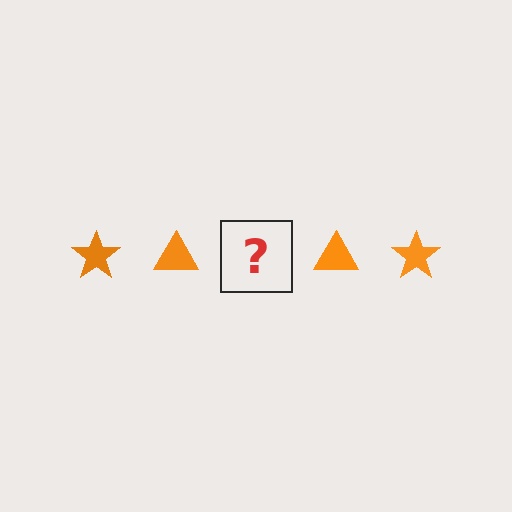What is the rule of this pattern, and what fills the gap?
The rule is that the pattern cycles through star, triangle shapes in orange. The gap should be filled with an orange star.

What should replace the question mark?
The question mark should be replaced with an orange star.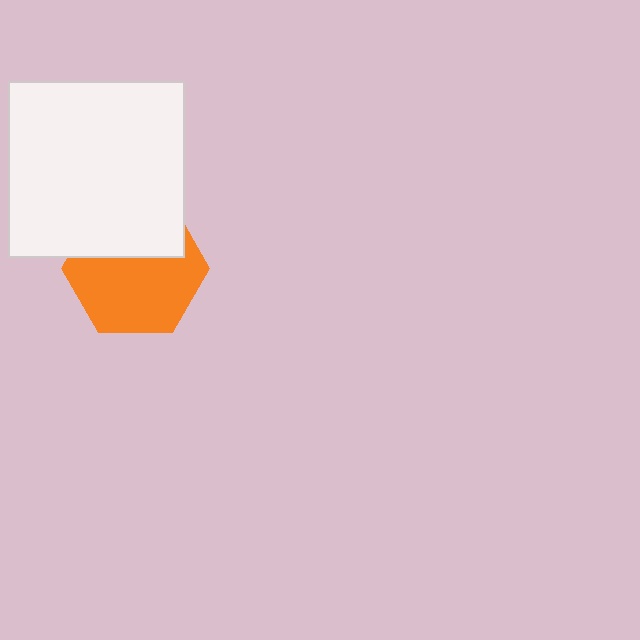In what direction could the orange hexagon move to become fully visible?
The orange hexagon could move down. That would shift it out from behind the white square entirely.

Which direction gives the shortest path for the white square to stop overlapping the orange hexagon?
Moving up gives the shortest separation.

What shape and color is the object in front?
The object in front is a white square.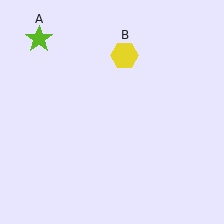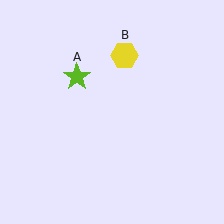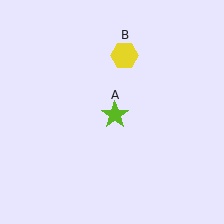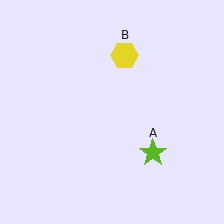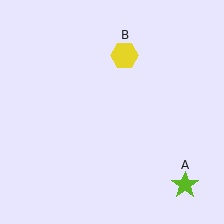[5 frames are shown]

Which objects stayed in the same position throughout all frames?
Yellow hexagon (object B) remained stationary.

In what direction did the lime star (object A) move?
The lime star (object A) moved down and to the right.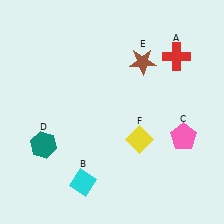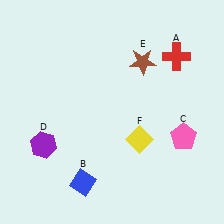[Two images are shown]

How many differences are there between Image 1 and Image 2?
There are 2 differences between the two images.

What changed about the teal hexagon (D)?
In Image 1, D is teal. In Image 2, it changed to purple.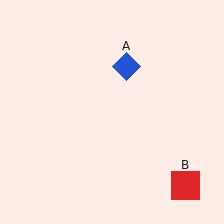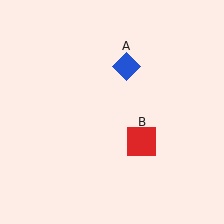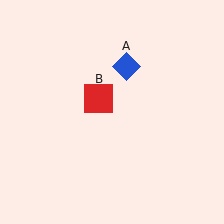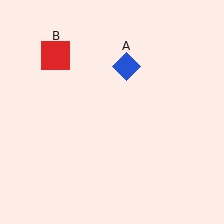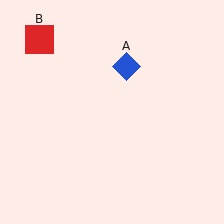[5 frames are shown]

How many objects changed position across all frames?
1 object changed position: red square (object B).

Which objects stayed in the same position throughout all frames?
Blue diamond (object A) remained stationary.